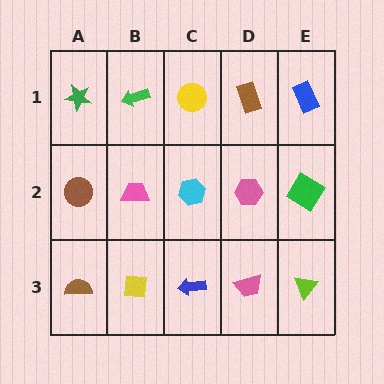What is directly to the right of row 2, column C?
A pink hexagon.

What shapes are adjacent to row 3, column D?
A pink hexagon (row 2, column D), a blue arrow (row 3, column C), a lime triangle (row 3, column E).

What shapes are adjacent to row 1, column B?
A pink trapezoid (row 2, column B), a green star (row 1, column A), a yellow circle (row 1, column C).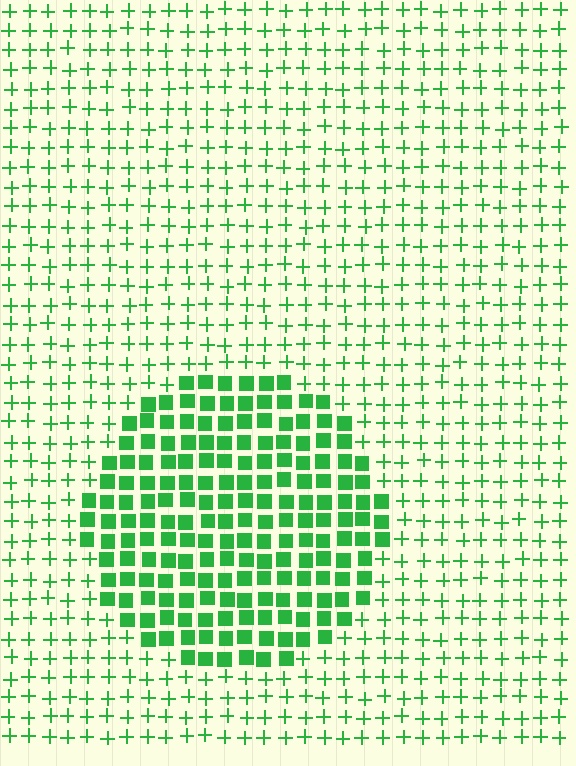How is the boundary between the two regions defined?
The boundary is defined by a change in element shape: squares inside vs. plus signs outside. All elements share the same color and spacing.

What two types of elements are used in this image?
The image uses squares inside the circle region and plus signs outside it.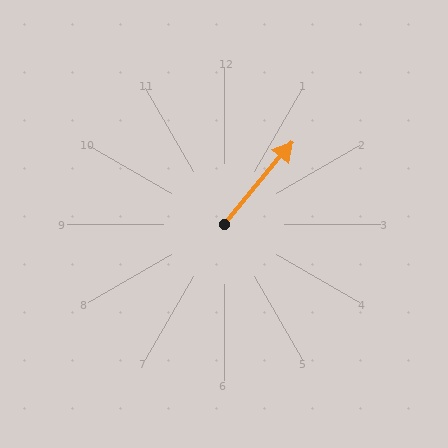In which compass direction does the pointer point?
Northeast.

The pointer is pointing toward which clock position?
Roughly 1 o'clock.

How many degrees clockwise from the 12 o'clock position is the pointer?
Approximately 40 degrees.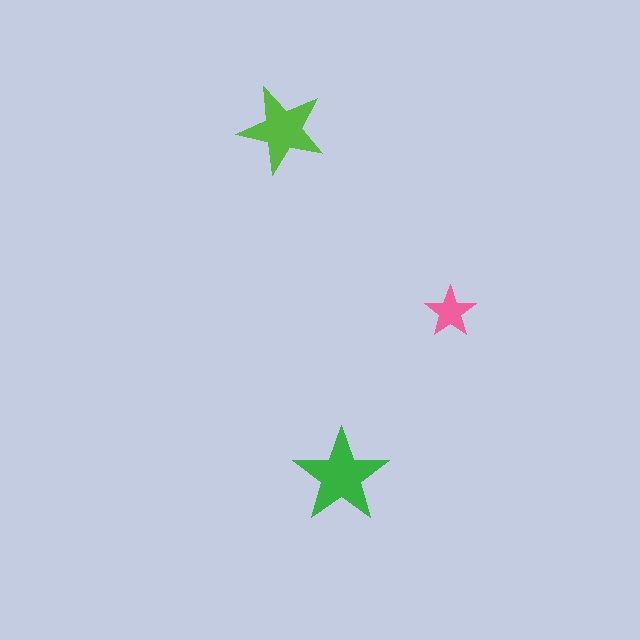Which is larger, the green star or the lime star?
The green one.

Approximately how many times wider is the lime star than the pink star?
About 1.5 times wider.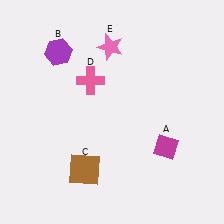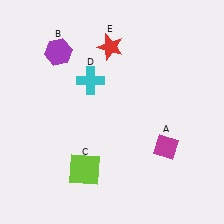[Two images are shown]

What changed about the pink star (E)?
In Image 1, E is pink. In Image 2, it changed to red.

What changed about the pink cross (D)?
In Image 1, D is pink. In Image 2, it changed to cyan.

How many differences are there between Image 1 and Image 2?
There are 3 differences between the two images.